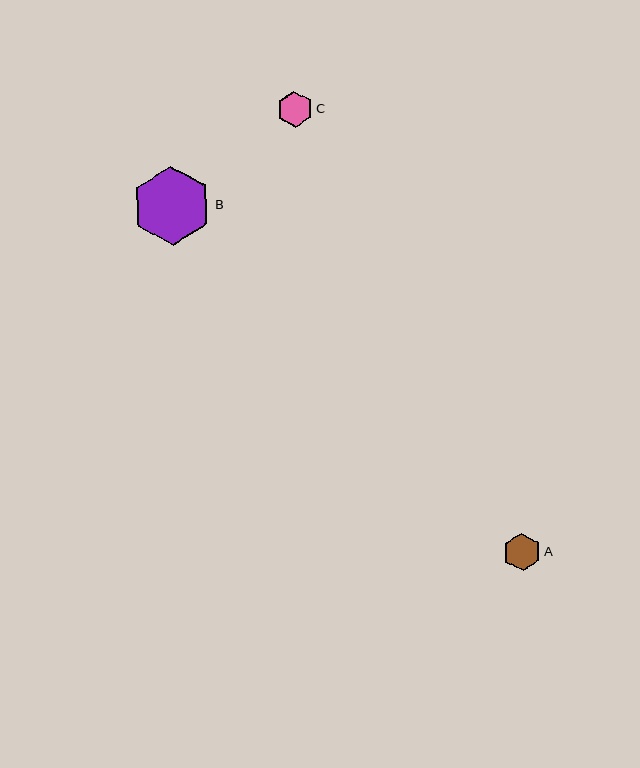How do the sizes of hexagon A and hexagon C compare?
Hexagon A and hexagon C are approximately the same size.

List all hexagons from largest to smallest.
From largest to smallest: B, A, C.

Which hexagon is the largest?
Hexagon B is the largest with a size of approximately 79 pixels.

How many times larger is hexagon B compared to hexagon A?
Hexagon B is approximately 2.1 times the size of hexagon A.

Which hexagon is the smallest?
Hexagon C is the smallest with a size of approximately 36 pixels.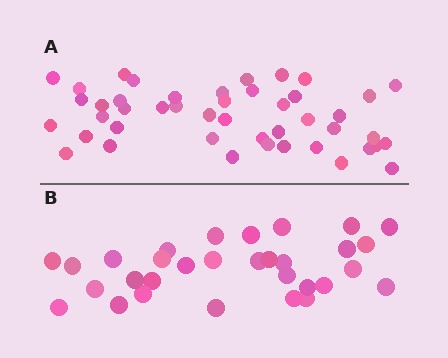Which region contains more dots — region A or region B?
Region A (the top region) has more dots.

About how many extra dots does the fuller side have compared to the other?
Region A has approximately 15 more dots than region B.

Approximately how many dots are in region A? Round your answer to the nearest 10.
About 40 dots. (The exact count is 45, which rounds to 40.)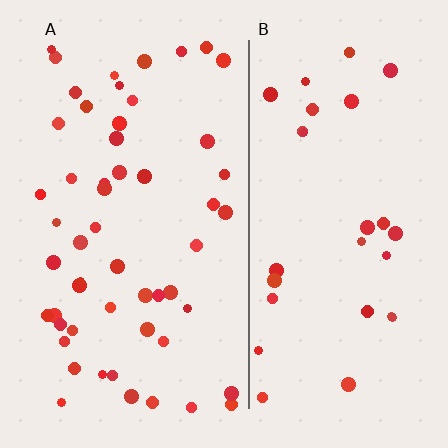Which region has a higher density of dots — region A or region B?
A (the left).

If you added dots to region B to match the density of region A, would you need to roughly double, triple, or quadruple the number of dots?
Approximately double.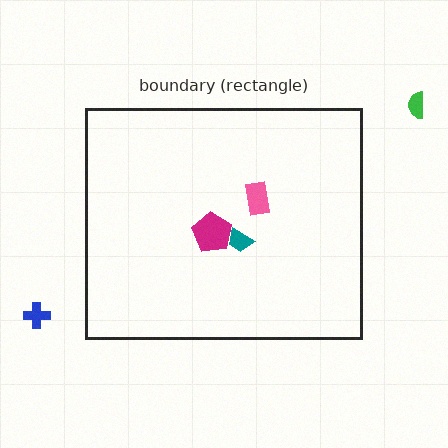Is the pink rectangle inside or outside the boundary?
Inside.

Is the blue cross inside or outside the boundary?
Outside.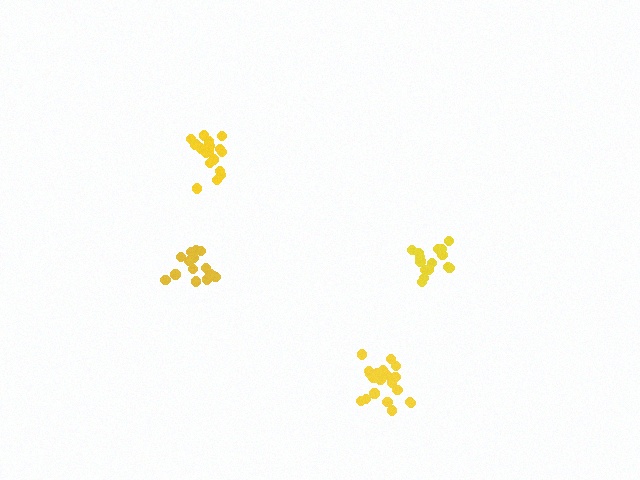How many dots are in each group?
Group 1: 15 dots, Group 2: 21 dots, Group 3: 17 dots, Group 4: 15 dots (68 total).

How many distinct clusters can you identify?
There are 4 distinct clusters.